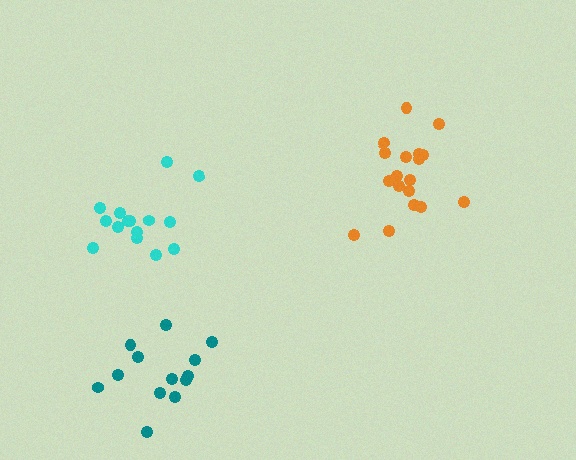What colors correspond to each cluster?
The clusters are colored: orange, cyan, teal.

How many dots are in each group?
Group 1: 19 dots, Group 2: 15 dots, Group 3: 13 dots (47 total).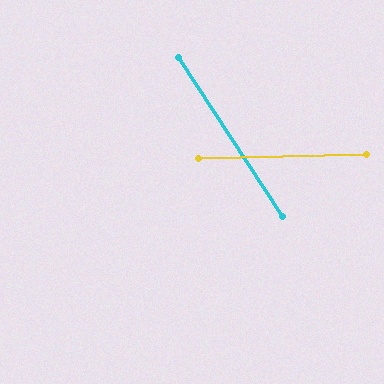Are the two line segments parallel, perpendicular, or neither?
Neither parallel nor perpendicular — they differ by about 58°.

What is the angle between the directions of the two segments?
Approximately 58 degrees.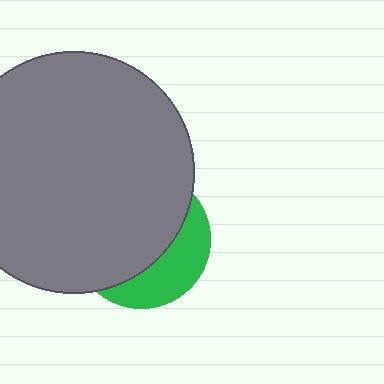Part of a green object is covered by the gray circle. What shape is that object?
It is a circle.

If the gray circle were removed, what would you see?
You would see the complete green circle.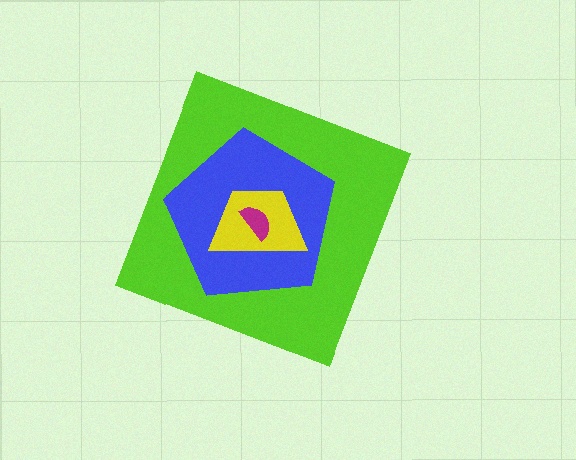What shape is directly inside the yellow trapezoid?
The magenta semicircle.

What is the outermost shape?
The lime diamond.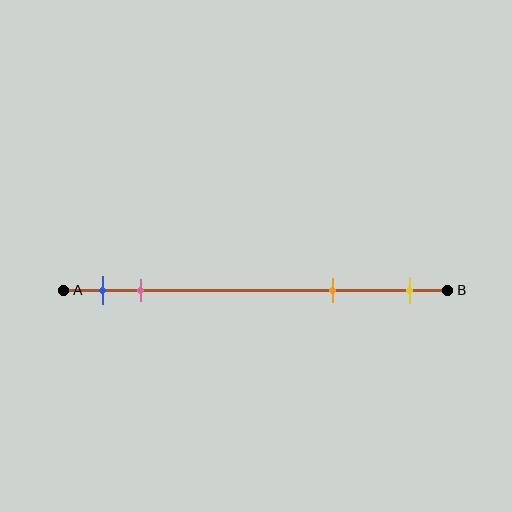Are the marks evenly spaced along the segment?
No, the marks are not evenly spaced.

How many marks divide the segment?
There are 4 marks dividing the segment.